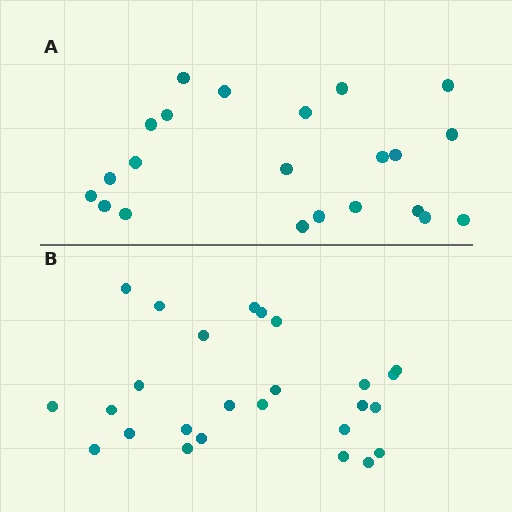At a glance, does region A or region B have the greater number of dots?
Region B (the bottom region) has more dots.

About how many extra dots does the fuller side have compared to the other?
Region B has about 4 more dots than region A.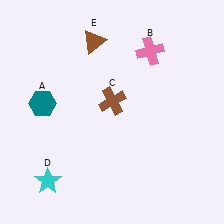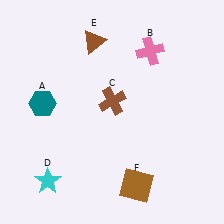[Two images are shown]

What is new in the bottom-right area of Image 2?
A brown square (F) was added in the bottom-right area of Image 2.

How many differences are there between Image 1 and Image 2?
There is 1 difference between the two images.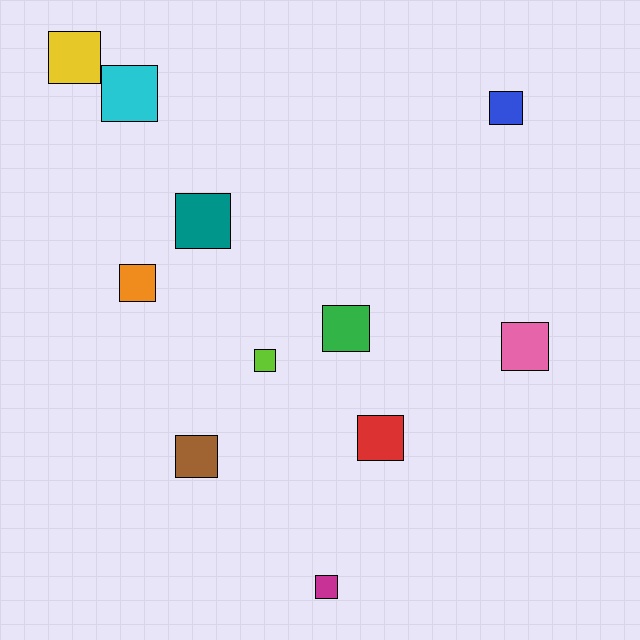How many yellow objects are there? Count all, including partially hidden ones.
There is 1 yellow object.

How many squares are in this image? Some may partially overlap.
There are 11 squares.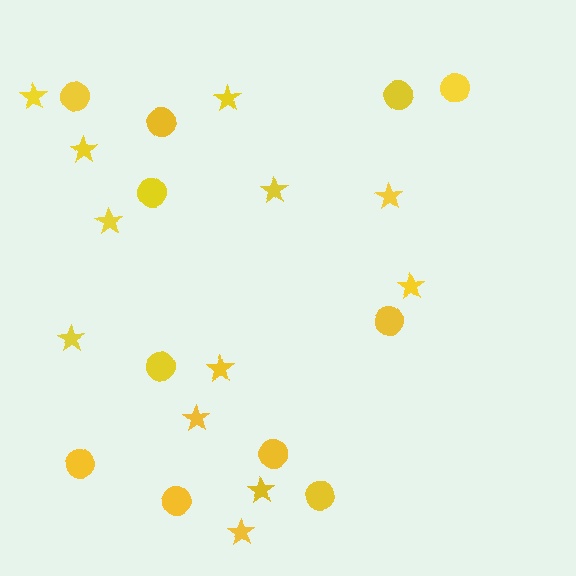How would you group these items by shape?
There are 2 groups: one group of stars (12) and one group of circles (11).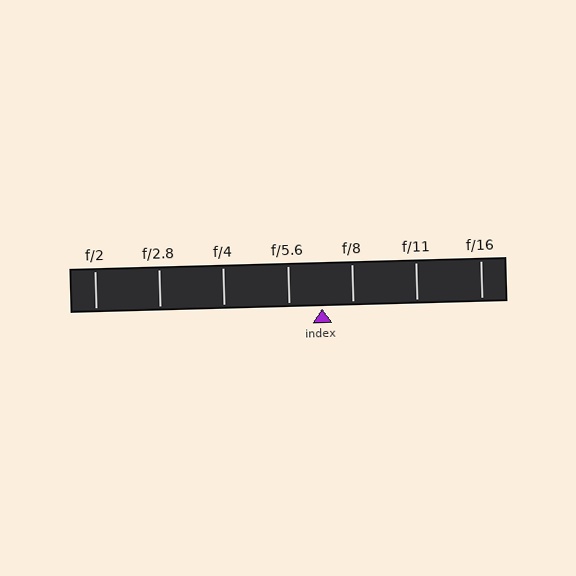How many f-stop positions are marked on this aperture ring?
There are 7 f-stop positions marked.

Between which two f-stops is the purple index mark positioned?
The index mark is between f/5.6 and f/8.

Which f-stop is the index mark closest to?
The index mark is closest to f/8.